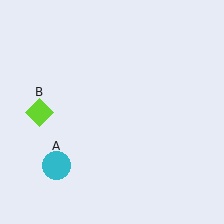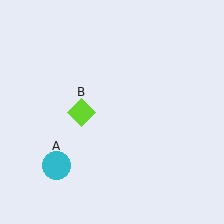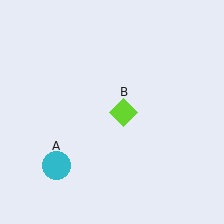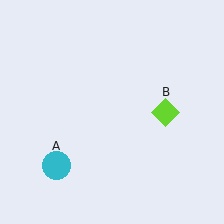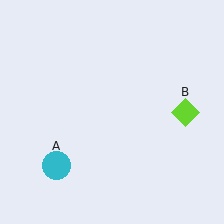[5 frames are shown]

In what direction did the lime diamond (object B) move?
The lime diamond (object B) moved right.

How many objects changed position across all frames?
1 object changed position: lime diamond (object B).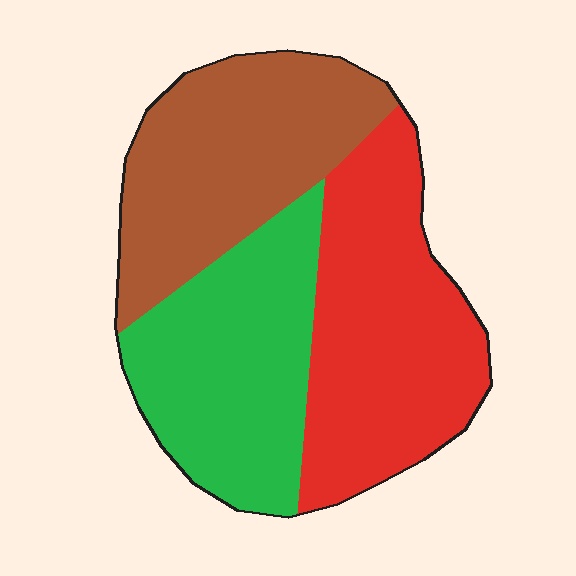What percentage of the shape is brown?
Brown covers 32% of the shape.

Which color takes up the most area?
Red, at roughly 35%.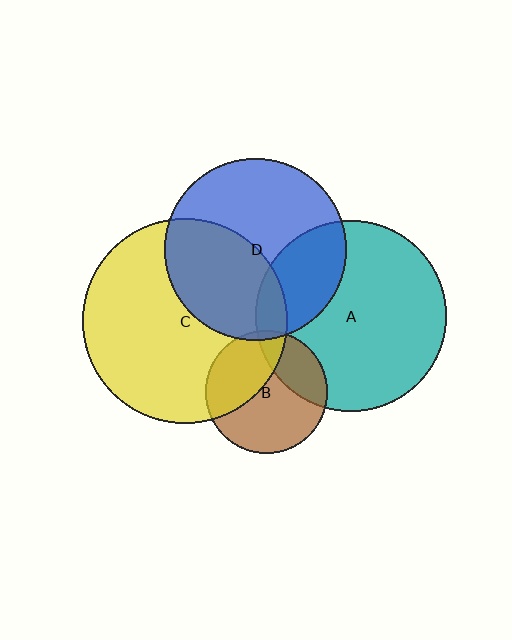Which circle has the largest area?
Circle C (yellow).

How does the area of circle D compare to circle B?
Approximately 2.2 times.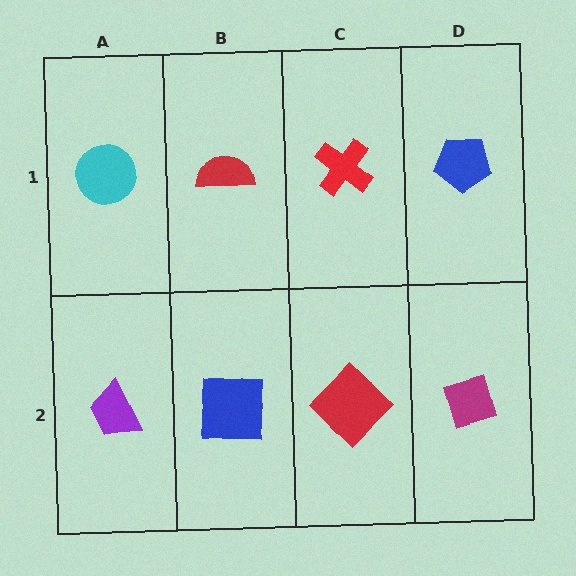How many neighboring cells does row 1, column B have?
3.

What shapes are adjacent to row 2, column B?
A red semicircle (row 1, column B), a purple trapezoid (row 2, column A), a red diamond (row 2, column C).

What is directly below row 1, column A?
A purple trapezoid.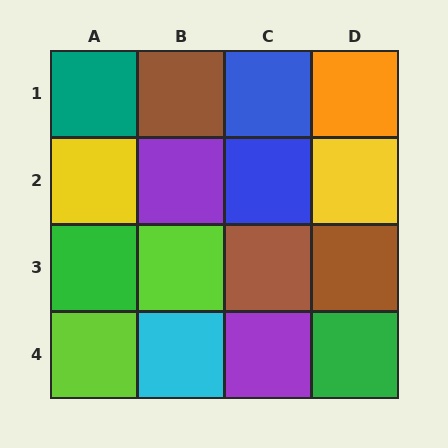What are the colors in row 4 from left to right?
Lime, cyan, purple, green.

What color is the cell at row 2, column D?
Yellow.